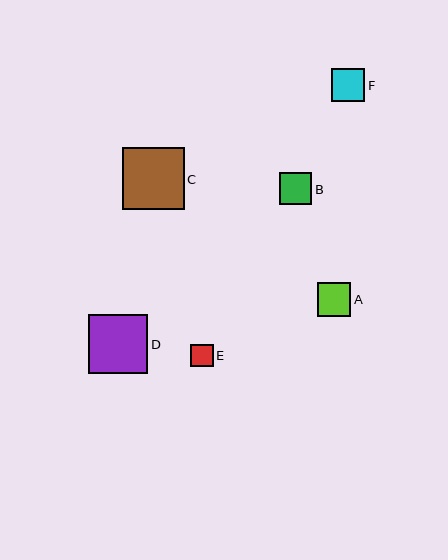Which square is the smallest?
Square E is the smallest with a size of approximately 22 pixels.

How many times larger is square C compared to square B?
Square C is approximately 2.0 times the size of square B.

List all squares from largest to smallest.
From largest to smallest: C, D, A, F, B, E.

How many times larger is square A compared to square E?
Square A is approximately 1.5 times the size of square E.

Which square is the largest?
Square C is the largest with a size of approximately 62 pixels.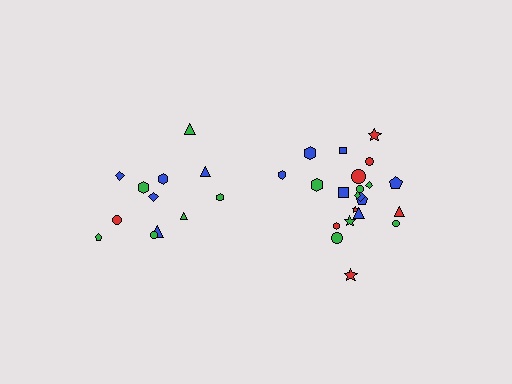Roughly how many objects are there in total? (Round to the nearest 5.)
Roughly 35 objects in total.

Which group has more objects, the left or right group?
The right group.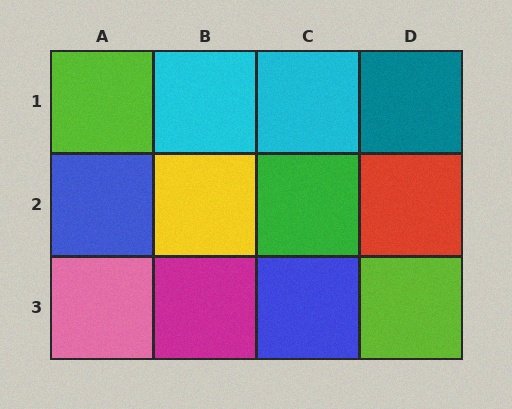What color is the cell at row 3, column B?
Magenta.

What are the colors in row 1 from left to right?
Lime, cyan, cyan, teal.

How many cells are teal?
1 cell is teal.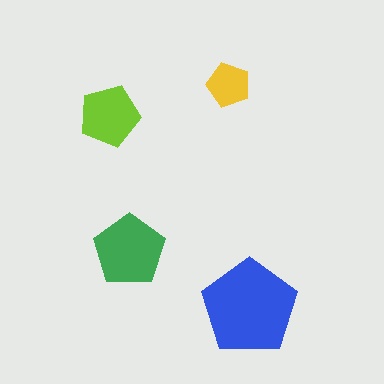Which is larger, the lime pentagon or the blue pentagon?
The blue one.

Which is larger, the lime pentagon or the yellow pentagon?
The lime one.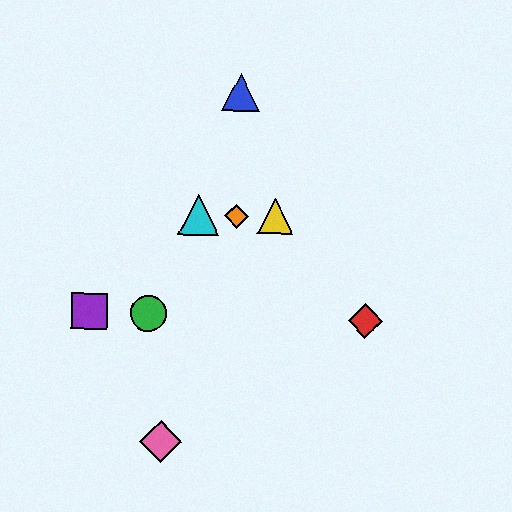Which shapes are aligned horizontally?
The yellow triangle, the orange diamond, the cyan triangle are aligned horizontally.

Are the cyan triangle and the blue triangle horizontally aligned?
No, the cyan triangle is at y≈215 and the blue triangle is at y≈92.